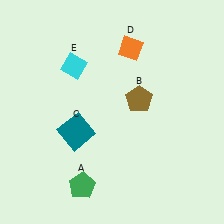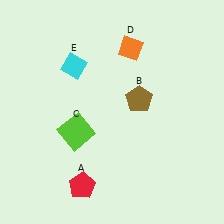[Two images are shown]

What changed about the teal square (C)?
In Image 1, C is teal. In Image 2, it changed to lime.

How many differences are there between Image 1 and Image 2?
There are 2 differences between the two images.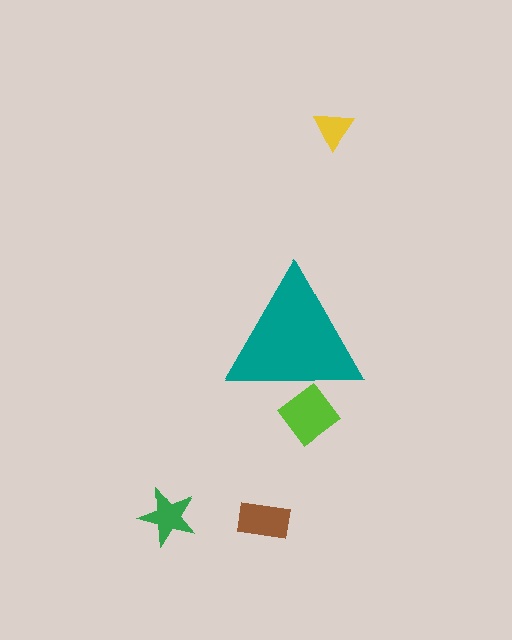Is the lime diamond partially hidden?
Yes, the lime diamond is partially hidden behind the teal triangle.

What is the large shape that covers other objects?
A teal triangle.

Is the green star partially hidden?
No, the green star is fully visible.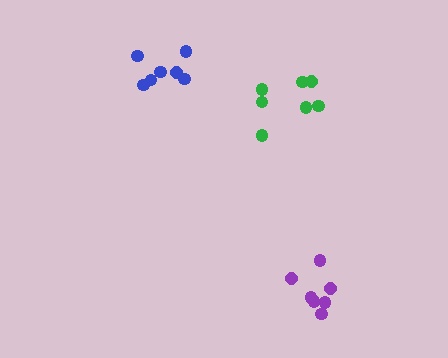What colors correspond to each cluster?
The clusters are colored: purple, green, blue.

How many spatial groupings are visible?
There are 3 spatial groupings.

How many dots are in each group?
Group 1: 7 dots, Group 2: 7 dots, Group 3: 7 dots (21 total).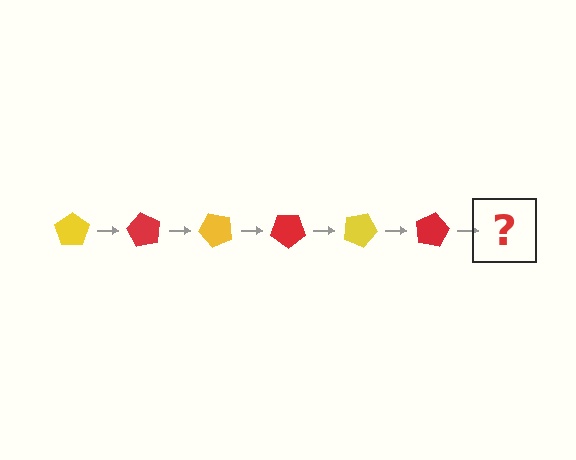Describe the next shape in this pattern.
It should be a yellow pentagon, rotated 360 degrees from the start.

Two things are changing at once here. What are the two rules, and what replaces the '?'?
The two rules are that it rotates 60 degrees each step and the color cycles through yellow and red. The '?' should be a yellow pentagon, rotated 360 degrees from the start.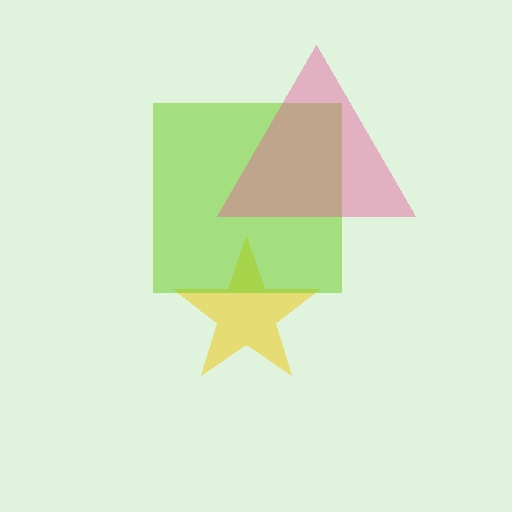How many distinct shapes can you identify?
There are 3 distinct shapes: a yellow star, a lime square, a pink triangle.